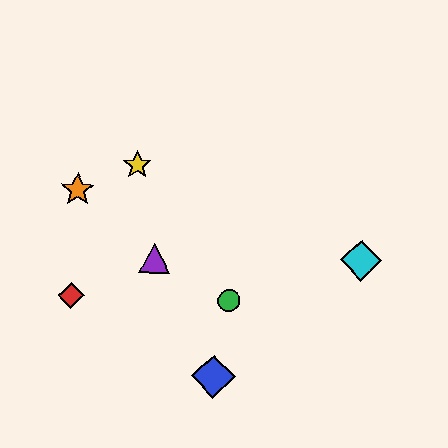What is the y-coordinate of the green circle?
The green circle is at y≈301.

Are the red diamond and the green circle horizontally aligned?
Yes, both are at y≈295.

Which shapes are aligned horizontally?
The red diamond, the green circle are aligned horizontally.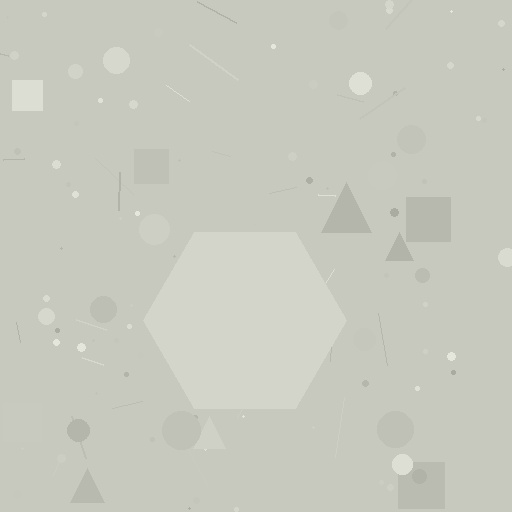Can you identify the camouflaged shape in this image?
The camouflaged shape is a hexagon.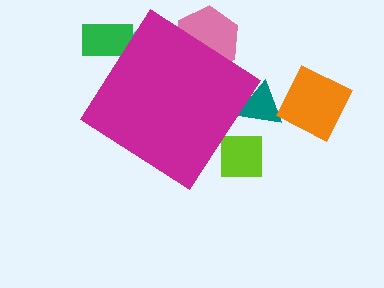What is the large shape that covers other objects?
A magenta diamond.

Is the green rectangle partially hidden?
Yes, the green rectangle is partially hidden behind the magenta diamond.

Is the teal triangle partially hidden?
Yes, the teal triangle is partially hidden behind the magenta diamond.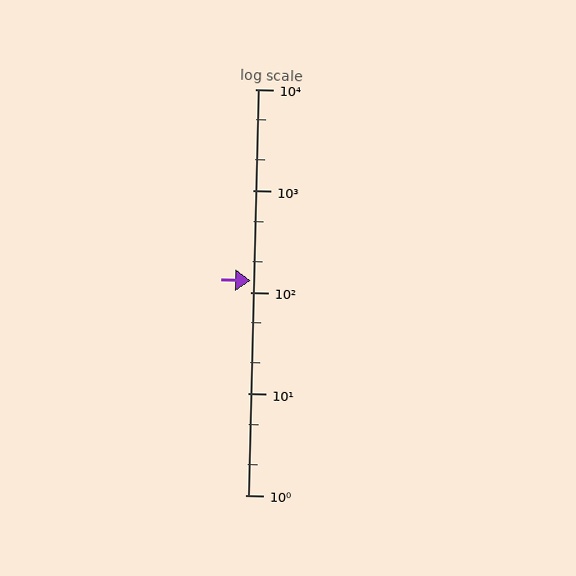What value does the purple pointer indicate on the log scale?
The pointer indicates approximately 130.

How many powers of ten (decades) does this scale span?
The scale spans 4 decades, from 1 to 10000.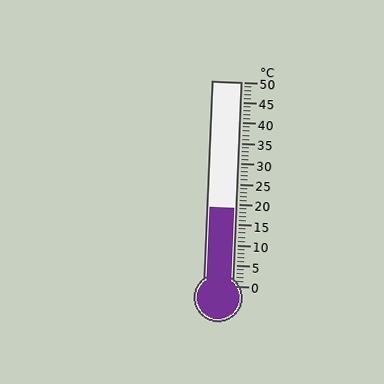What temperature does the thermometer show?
The thermometer shows approximately 19°C.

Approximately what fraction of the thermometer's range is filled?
The thermometer is filled to approximately 40% of its range.